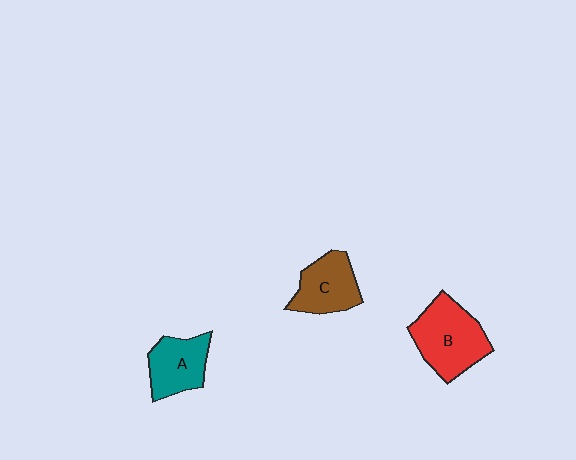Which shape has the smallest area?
Shape A (teal).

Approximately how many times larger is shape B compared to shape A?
Approximately 1.4 times.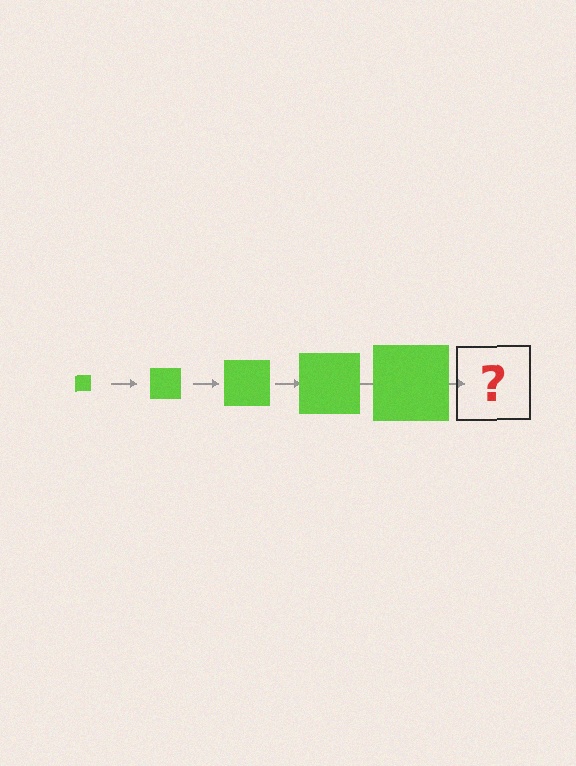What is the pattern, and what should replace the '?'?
The pattern is that the square gets progressively larger each step. The '?' should be a lime square, larger than the previous one.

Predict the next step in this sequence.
The next step is a lime square, larger than the previous one.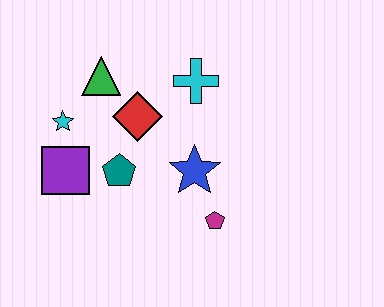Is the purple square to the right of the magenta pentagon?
No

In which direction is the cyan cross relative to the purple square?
The cyan cross is to the right of the purple square.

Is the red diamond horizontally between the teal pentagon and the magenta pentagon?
Yes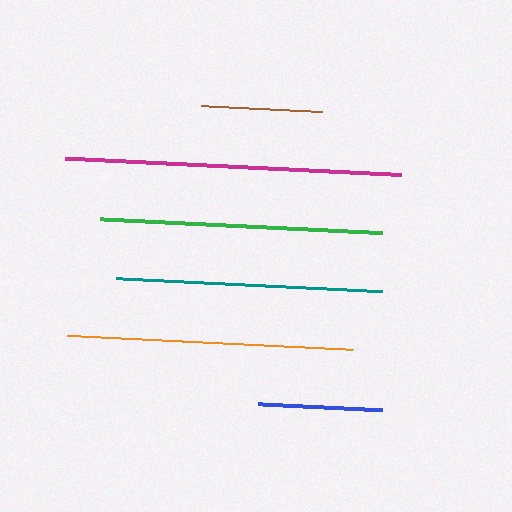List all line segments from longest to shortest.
From longest to shortest: magenta, orange, green, teal, blue, brown.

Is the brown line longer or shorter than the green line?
The green line is longer than the brown line.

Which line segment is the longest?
The magenta line is the longest at approximately 338 pixels.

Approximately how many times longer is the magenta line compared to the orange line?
The magenta line is approximately 1.2 times the length of the orange line.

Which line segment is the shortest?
The brown line is the shortest at approximately 120 pixels.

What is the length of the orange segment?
The orange segment is approximately 286 pixels long.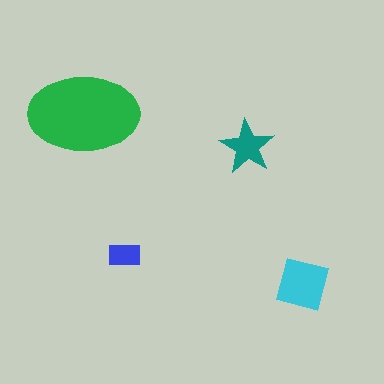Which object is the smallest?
The blue rectangle.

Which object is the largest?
The green ellipse.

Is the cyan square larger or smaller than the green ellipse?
Smaller.